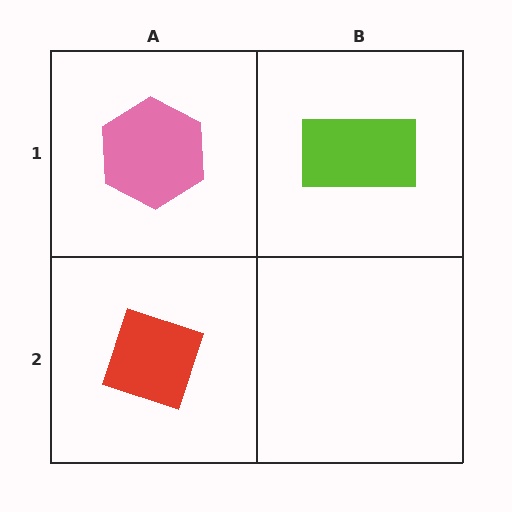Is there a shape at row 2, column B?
No, that cell is empty.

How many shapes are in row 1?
2 shapes.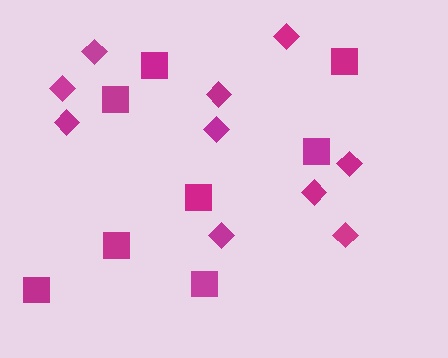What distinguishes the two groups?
There are 2 groups: one group of squares (8) and one group of diamonds (10).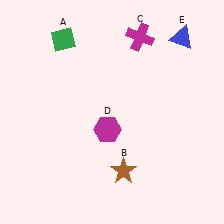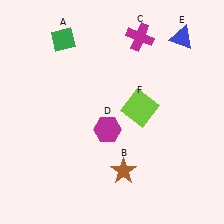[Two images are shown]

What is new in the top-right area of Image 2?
A lime square (F) was added in the top-right area of Image 2.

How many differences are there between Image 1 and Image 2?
There is 1 difference between the two images.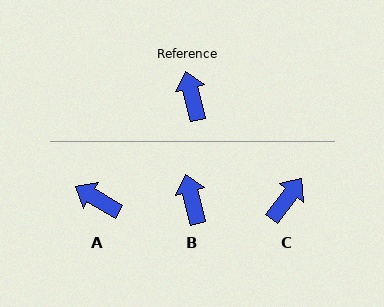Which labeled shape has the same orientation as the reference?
B.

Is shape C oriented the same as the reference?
No, it is off by about 51 degrees.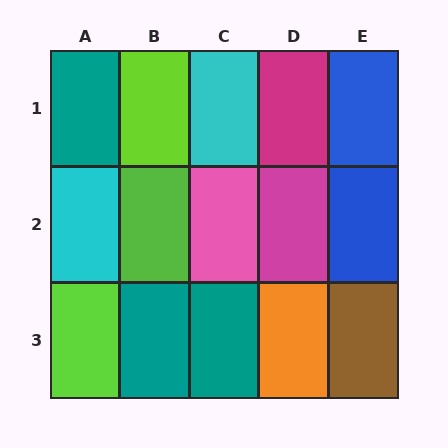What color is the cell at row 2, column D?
Magenta.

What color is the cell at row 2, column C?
Pink.